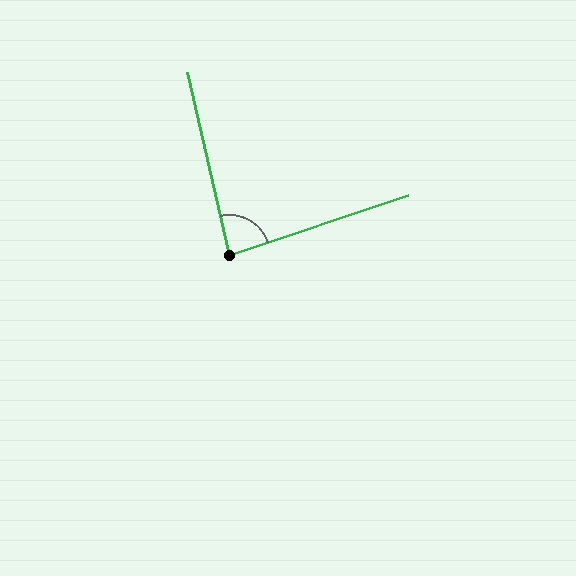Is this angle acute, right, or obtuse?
It is acute.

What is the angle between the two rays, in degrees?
Approximately 85 degrees.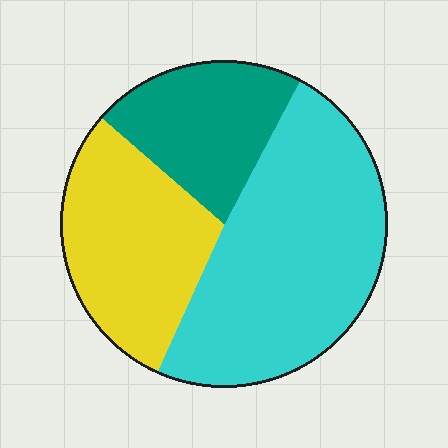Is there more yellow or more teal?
Yellow.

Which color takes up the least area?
Teal, at roughly 20%.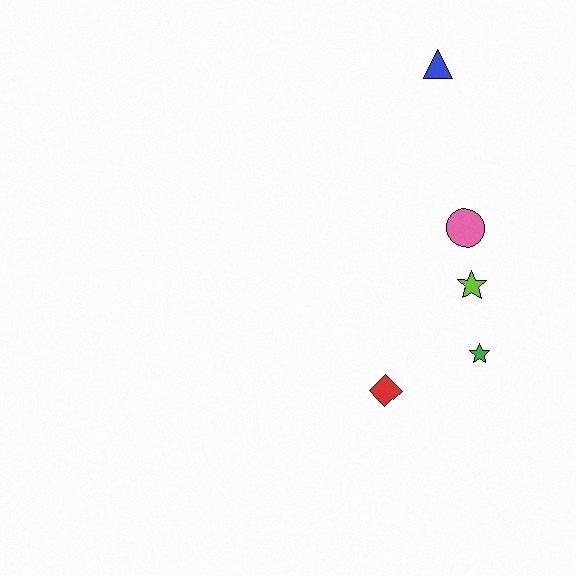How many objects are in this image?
There are 5 objects.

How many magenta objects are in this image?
There are no magenta objects.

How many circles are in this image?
There is 1 circle.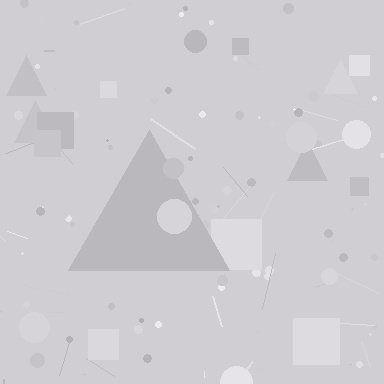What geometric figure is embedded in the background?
A triangle is embedded in the background.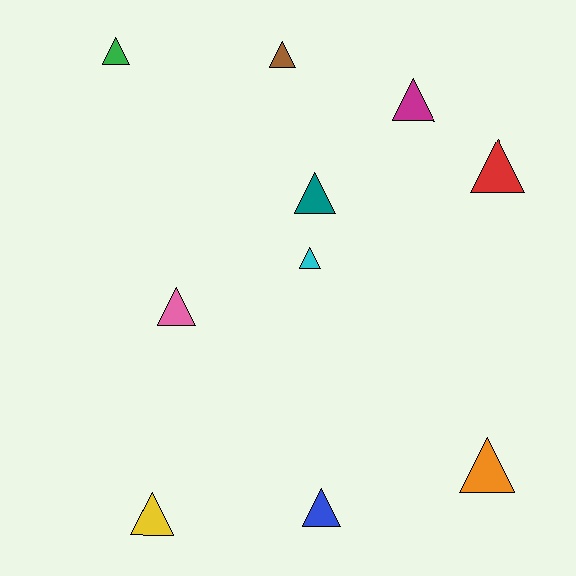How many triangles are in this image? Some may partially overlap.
There are 10 triangles.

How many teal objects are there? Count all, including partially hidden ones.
There is 1 teal object.